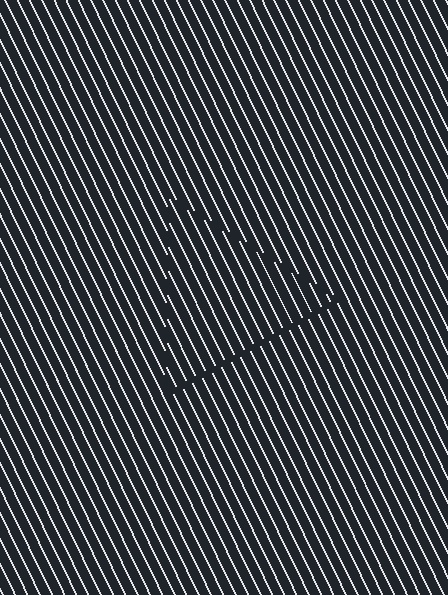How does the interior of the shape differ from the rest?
The interior of the shape contains the same grating, shifted by half a period — the contour is defined by the phase discontinuity where line-ends from the inner and outer gratings abut.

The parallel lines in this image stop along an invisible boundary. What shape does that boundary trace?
An illusory triangle. The interior of the shape contains the same grating, shifted by half a period — the contour is defined by the phase discontinuity where line-ends from the inner and outer gratings abut.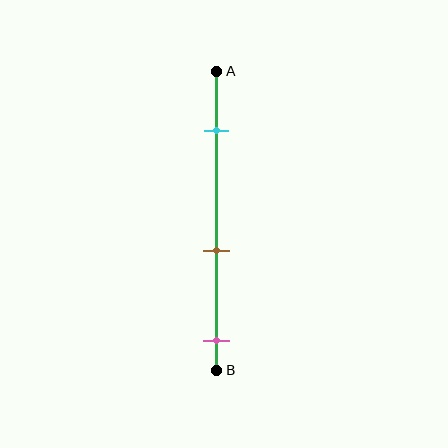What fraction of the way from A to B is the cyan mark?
The cyan mark is approximately 20% (0.2) of the way from A to B.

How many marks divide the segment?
There are 3 marks dividing the segment.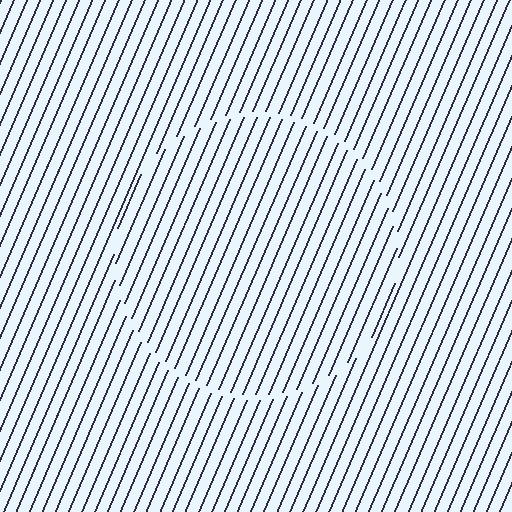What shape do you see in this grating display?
An illusory circle. The interior of the shape contains the same grating, shifted by half a period — the contour is defined by the phase discontinuity where line-ends from the inner and outer gratings abut.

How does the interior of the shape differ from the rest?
The interior of the shape contains the same grating, shifted by half a period — the contour is defined by the phase discontinuity where line-ends from the inner and outer gratings abut.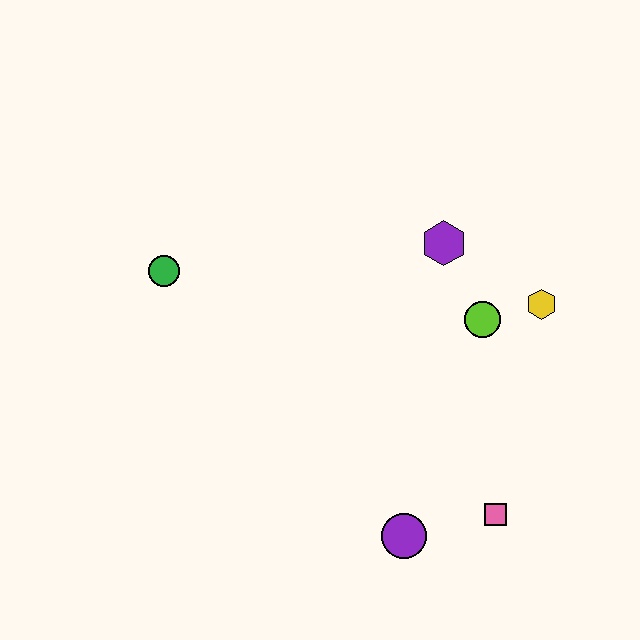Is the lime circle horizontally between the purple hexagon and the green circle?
No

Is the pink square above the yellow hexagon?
No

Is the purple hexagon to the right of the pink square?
No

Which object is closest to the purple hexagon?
The lime circle is closest to the purple hexagon.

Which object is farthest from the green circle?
The pink square is farthest from the green circle.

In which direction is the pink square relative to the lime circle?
The pink square is below the lime circle.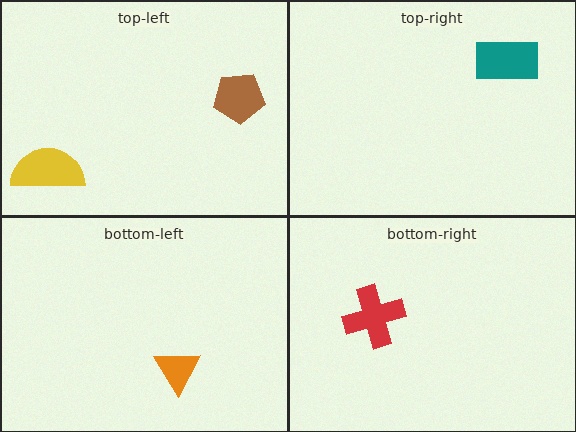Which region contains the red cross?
The bottom-right region.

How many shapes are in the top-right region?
1.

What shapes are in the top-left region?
The yellow semicircle, the brown pentagon.